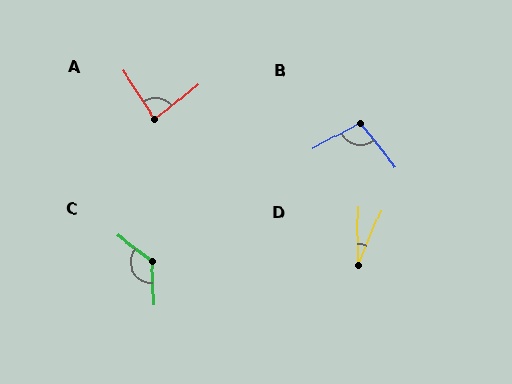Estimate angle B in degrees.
Approximately 100 degrees.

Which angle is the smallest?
D, at approximately 24 degrees.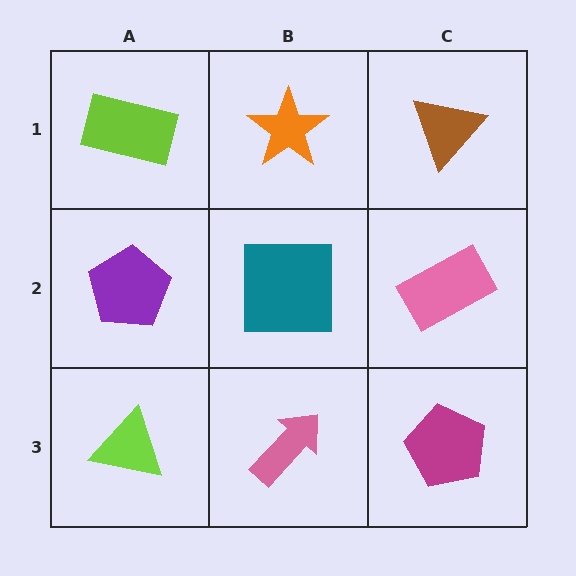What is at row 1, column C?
A brown triangle.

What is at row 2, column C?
A pink rectangle.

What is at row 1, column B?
An orange star.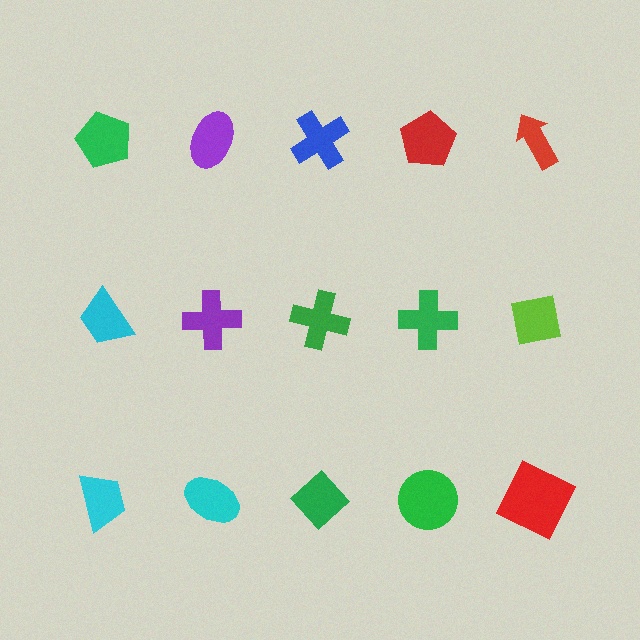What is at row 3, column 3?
A green diamond.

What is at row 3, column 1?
A cyan trapezoid.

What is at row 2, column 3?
A green cross.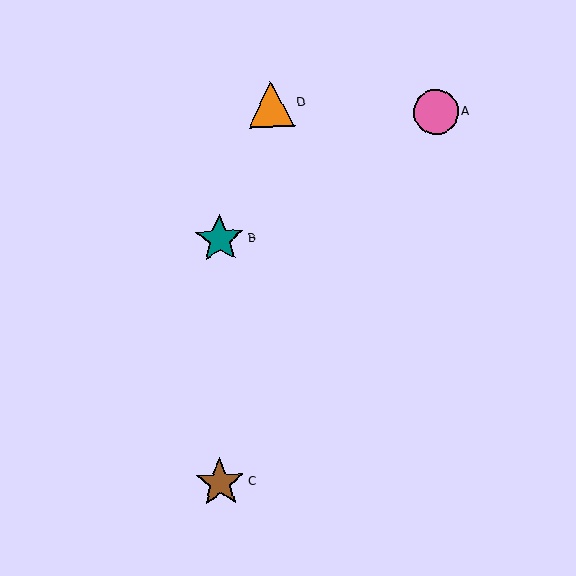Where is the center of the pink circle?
The center of the pink circle is at (436, 112).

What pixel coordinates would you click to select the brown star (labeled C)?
Click at (220, 482) to select the brown star C.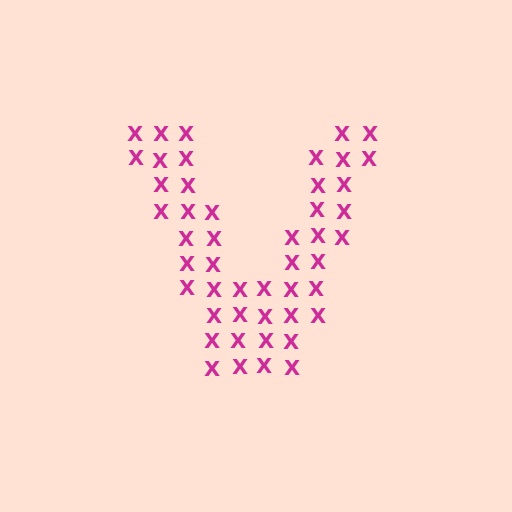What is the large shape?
The large shape is the letter V.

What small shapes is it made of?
It is made of small letter X's.